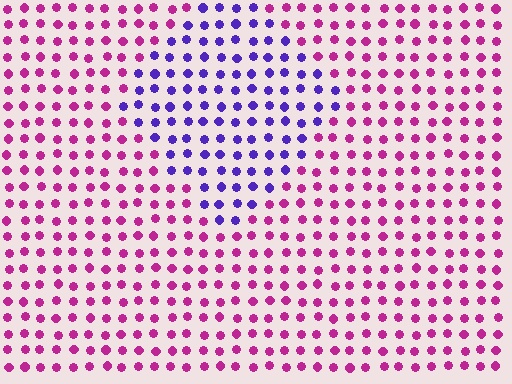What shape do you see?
I see a diamond.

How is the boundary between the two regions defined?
The boundary is defined purely by a slight shift in hue (about 60 degrees). Spacing, size, and orientation are identical on both sides.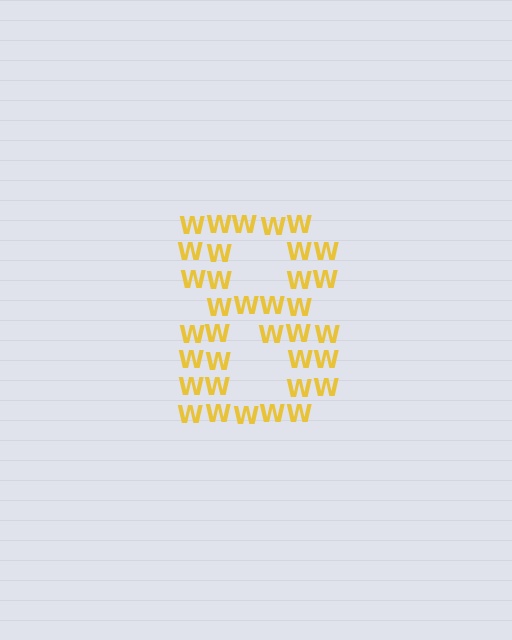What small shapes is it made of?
It is made of small letter W's.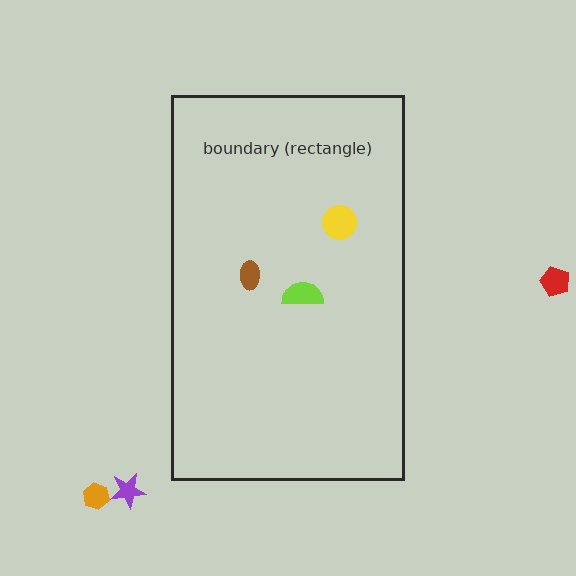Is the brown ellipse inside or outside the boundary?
Inside.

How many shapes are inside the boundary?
3 inside, 3 outside.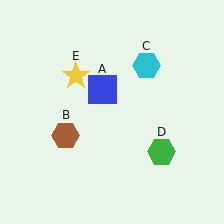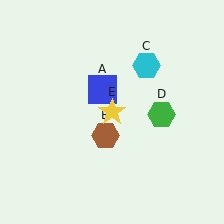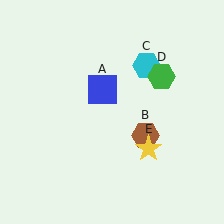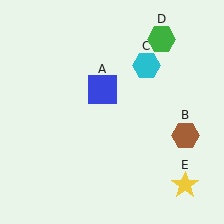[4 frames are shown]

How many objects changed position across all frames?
3 objects changed position: brown hexagon (object B), green hexagon (object D), yellow star (object E).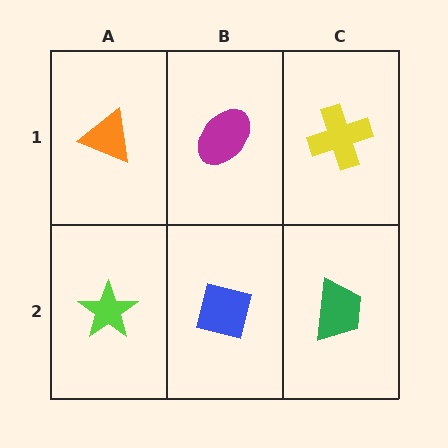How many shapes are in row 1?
3 shapes.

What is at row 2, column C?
A green trapezoid.